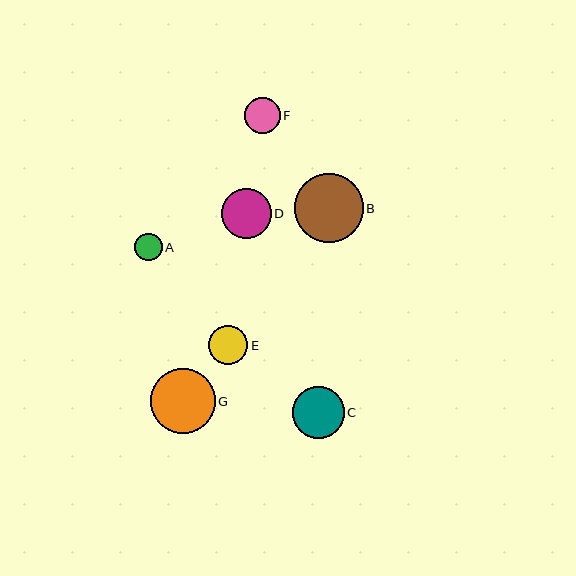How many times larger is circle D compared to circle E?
Circle D is approximately 1.3 times the size of circle E.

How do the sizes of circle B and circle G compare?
Circle B and circle G are approximately the same size.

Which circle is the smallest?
Circle A is the smallest with a size of approximately 27 pixels.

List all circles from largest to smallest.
From largest to smallest: B, G, C, D, E, F, A.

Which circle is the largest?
Circle B is the largest with a size of approximately 69 pixels.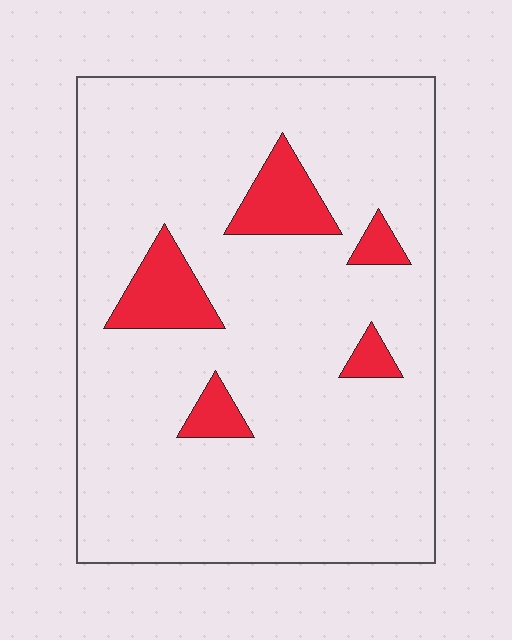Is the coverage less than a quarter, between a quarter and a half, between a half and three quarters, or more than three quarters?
Less than a quarter.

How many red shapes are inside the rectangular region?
5.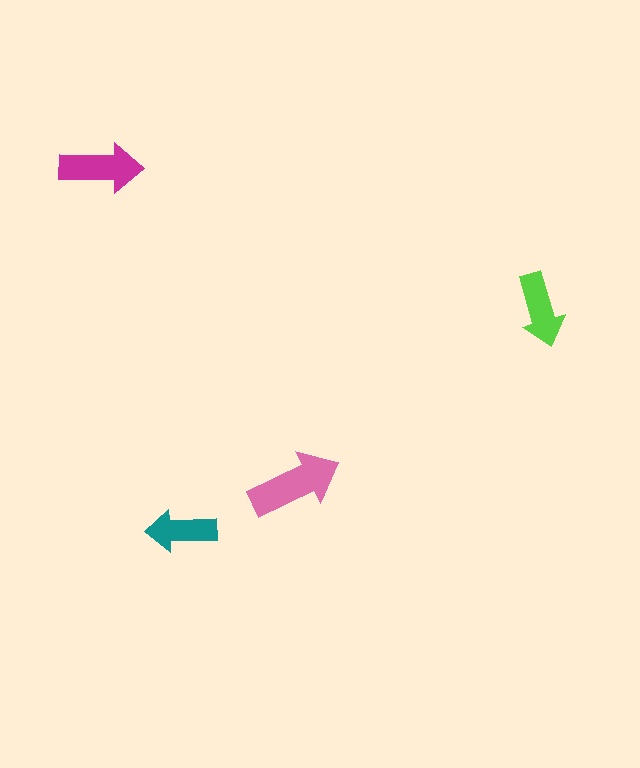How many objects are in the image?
There are 4 objects in the image.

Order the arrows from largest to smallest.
the pink one, the magenta one, the lime one, the teal one.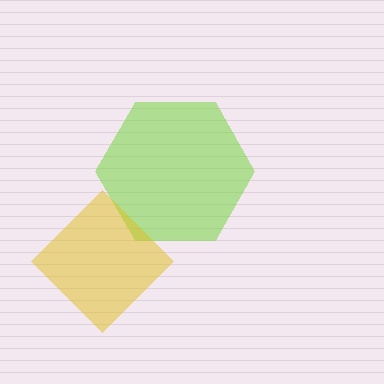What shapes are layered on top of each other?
The layered shapes are: a lime hexagon, a yellow diamond.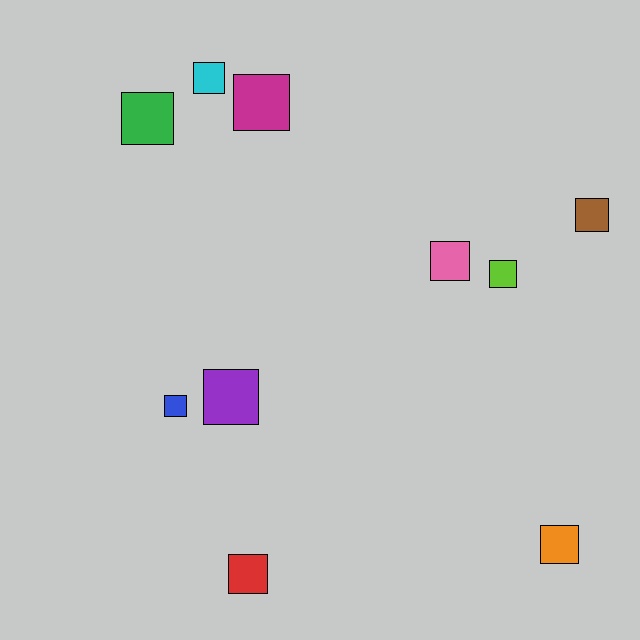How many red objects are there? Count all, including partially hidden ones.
There is 1 red object.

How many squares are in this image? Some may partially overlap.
There are 10 squares.